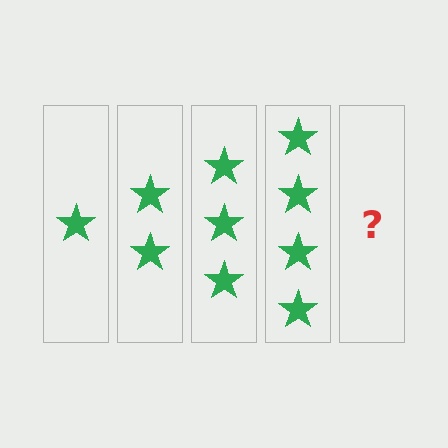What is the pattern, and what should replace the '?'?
The pattern is that each step adds one more star. The '?' should be 5 stars.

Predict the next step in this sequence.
The next step is 5 stars.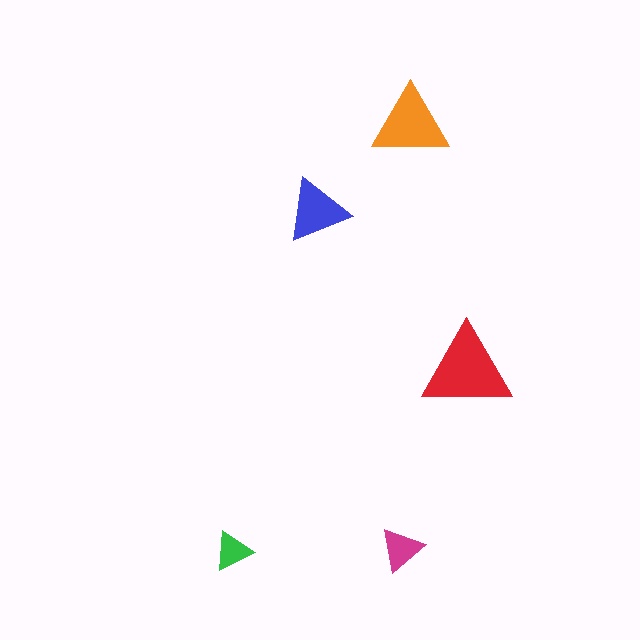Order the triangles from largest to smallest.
the red one, the orange one, the blue one, the magenta one, the green one.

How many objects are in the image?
There are 5 objects in the image.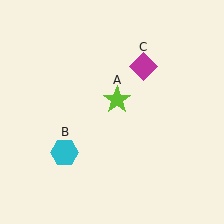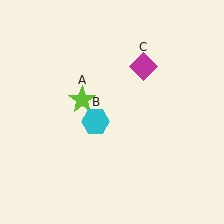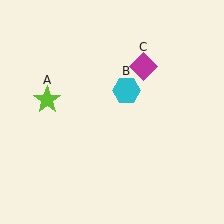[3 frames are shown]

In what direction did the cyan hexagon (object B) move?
The cyan hexagon (object B) moved up and to the right.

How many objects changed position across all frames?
2 objects changed position: lime star (object A), cyan hexagon (object B).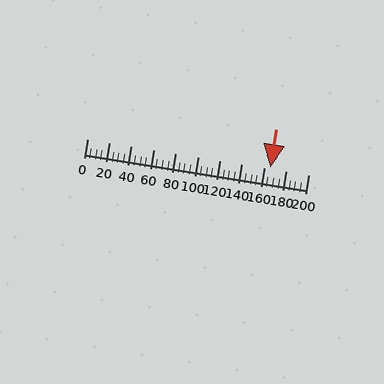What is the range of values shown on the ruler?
The ruler shows values from 0 to 200.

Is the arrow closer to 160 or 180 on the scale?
The arrow is closer to 160.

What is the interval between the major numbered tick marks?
The major tick marks are spaced 20 units apart.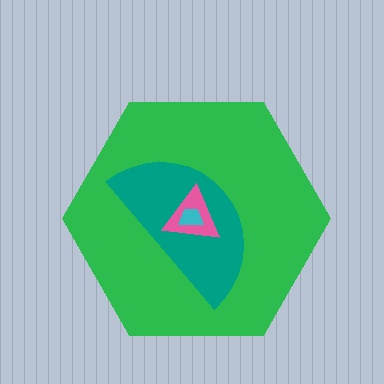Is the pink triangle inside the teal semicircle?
Yes.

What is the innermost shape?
The cyan trapezoid.